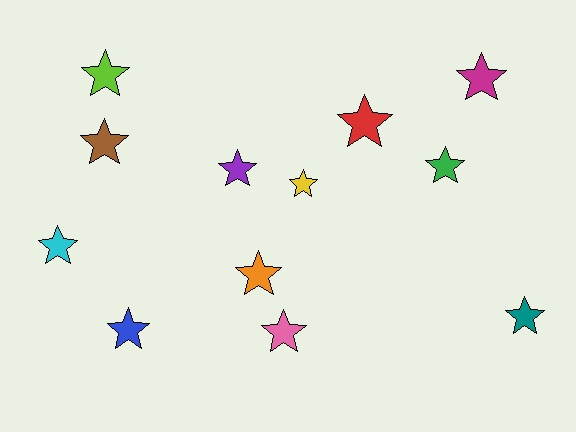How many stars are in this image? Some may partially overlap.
There are 12 stars.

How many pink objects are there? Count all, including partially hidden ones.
There is 1 pink object.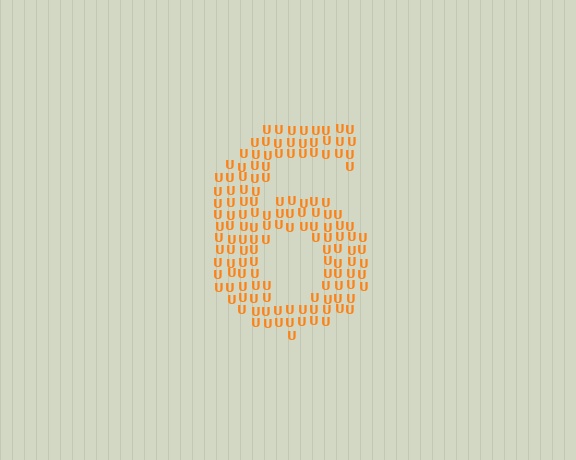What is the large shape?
The large shape is the digit 6.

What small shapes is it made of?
It is made of small letter U's.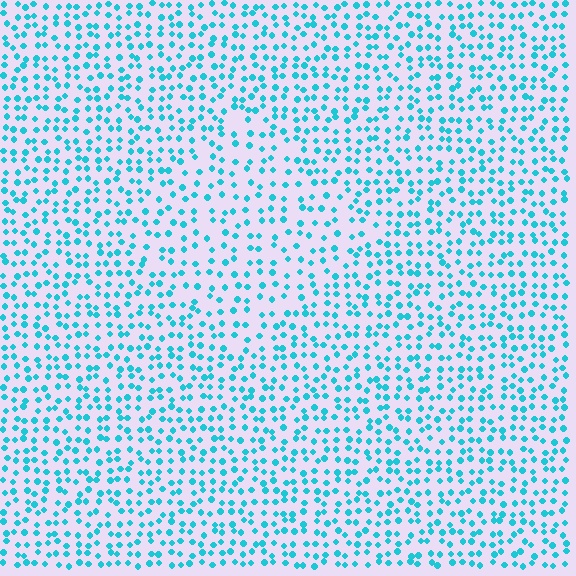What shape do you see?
I see a diamond.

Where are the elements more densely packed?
The elements are more densely packed outside the diamond boundary.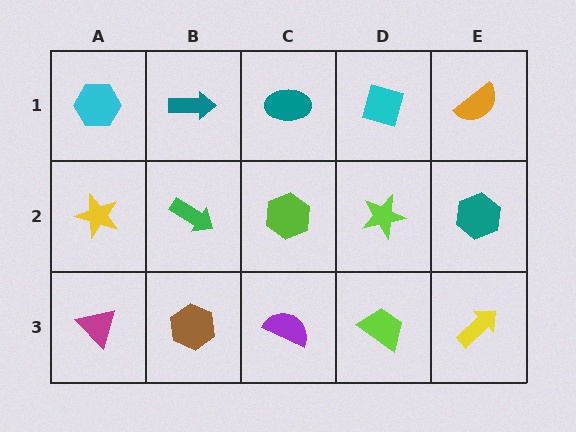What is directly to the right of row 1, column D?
An orange semicircle.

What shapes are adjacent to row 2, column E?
An orange semicircle (row 1, column E), a yellow arrow (row 3, column E), a lime star (row 2, column D).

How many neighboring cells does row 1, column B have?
3.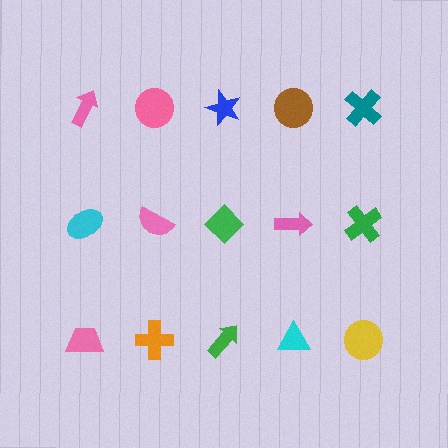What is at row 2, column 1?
A cyan ellipse.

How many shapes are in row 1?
5 shapes.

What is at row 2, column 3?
A green diamond.